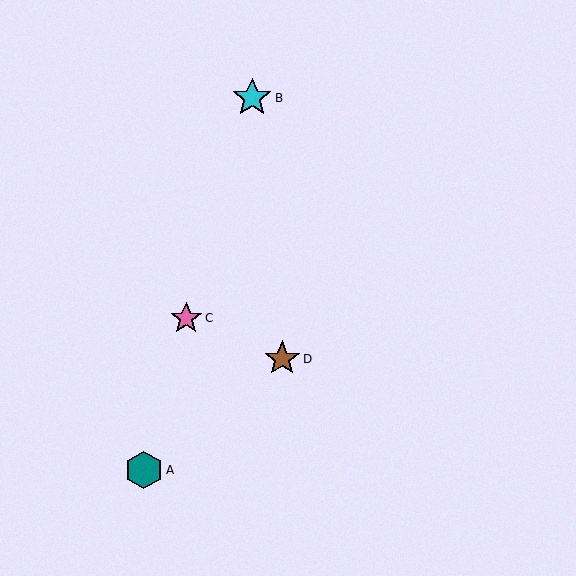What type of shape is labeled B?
Shape B is a cyan star.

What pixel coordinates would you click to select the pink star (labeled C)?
Click at (186, 318) to select the pink star C.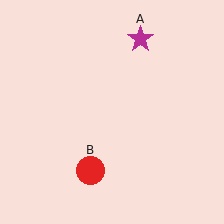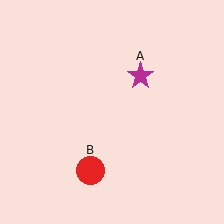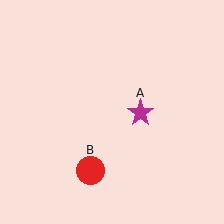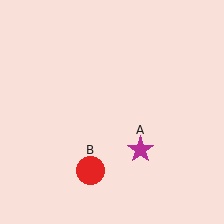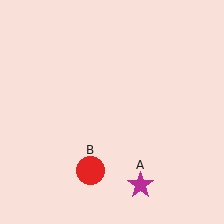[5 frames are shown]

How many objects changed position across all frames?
1 object changed position: magenta star (object A).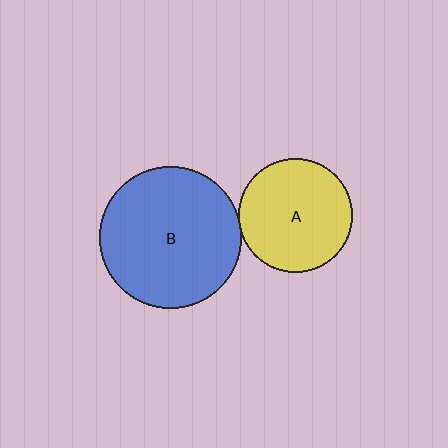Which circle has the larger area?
Circle B (blue).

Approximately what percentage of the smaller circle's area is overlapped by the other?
Approximately 5%.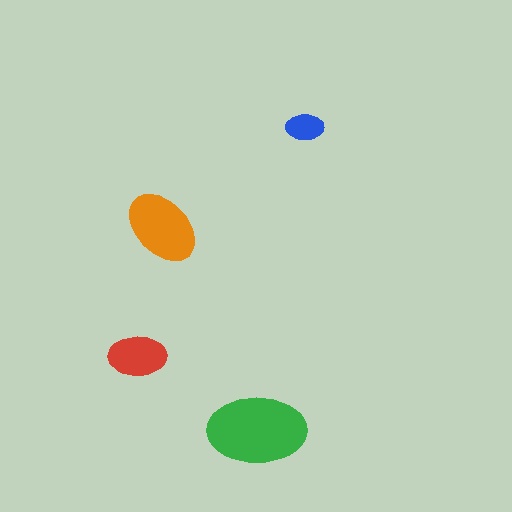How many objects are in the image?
There are 4 objects in the image.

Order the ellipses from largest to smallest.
the green one, the orange one, the red one, the blue one.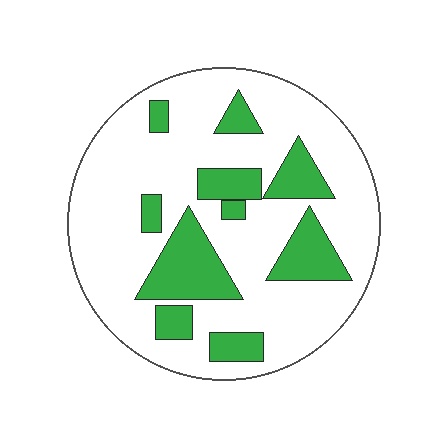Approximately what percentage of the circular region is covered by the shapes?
Approximately 25%.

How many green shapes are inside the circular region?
10.